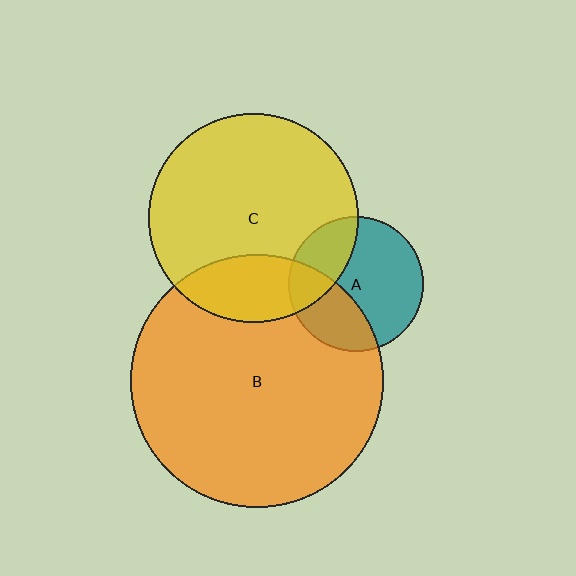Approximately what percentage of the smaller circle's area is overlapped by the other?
Approximately 30%.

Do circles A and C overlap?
Yes.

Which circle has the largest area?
Circle B (orange).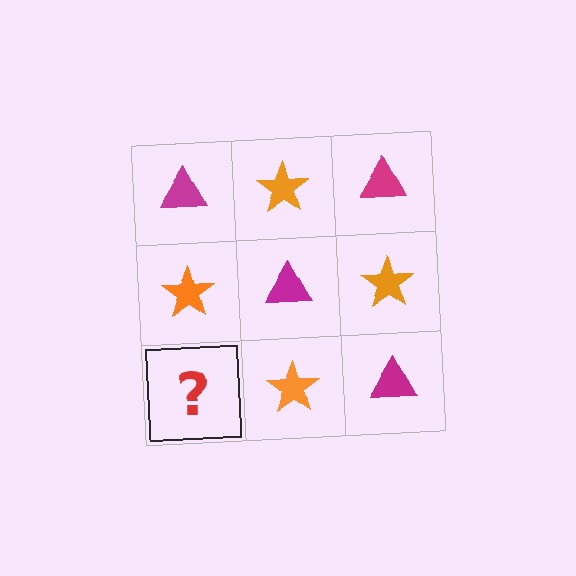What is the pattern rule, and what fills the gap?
The rule is that it alternates magenta triangle and orange star in a checkerboard pattern. The gap should be filled with a magenta triangle.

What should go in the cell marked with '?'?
The missing cell should contain a magenta triangle.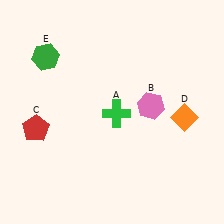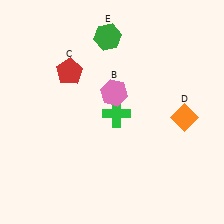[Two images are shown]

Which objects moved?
The objects that moved are: the pink hexagon (B), the red pentagon (C), the green hexagon (E).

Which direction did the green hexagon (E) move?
The green hexagon (E) moved right.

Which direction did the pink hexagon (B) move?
The pink hexagon (B) moved left.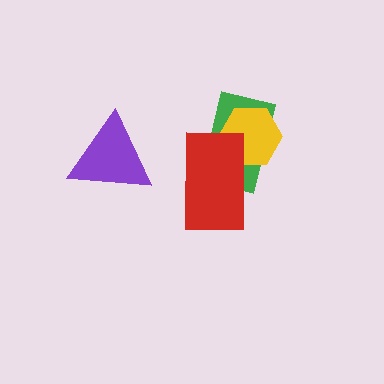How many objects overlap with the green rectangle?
2 objects overlap with the green rectangle.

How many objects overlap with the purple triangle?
0 objects overlap with the purple triangle.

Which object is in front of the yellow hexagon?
The red rectangle is in front of the yellow hexagon.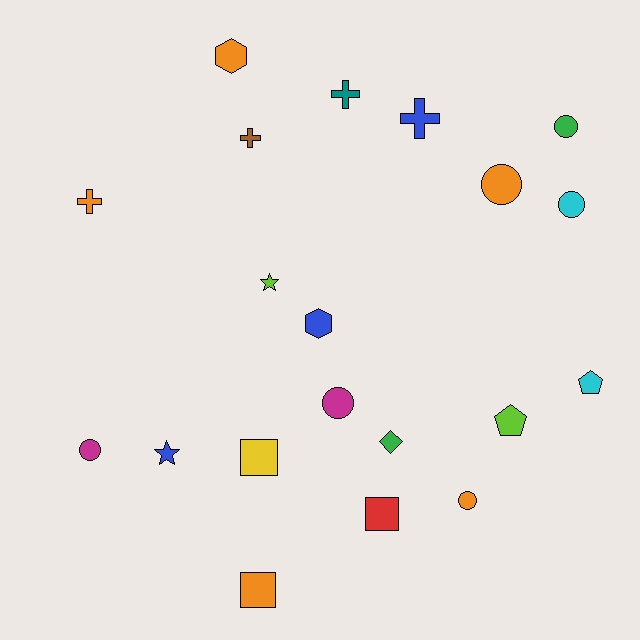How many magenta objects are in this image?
There are 2 magenta objects.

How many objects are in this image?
There are 20 objects.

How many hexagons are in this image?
There are 2 hexagons.